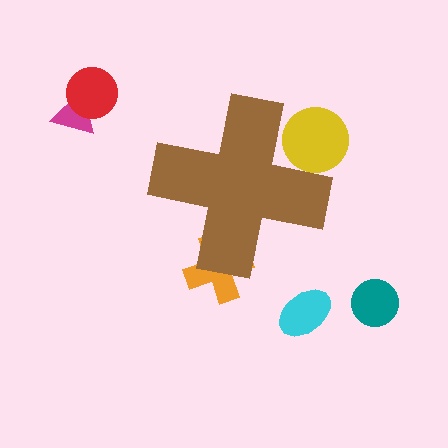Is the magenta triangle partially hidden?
No, the magenta triangle is fully visible.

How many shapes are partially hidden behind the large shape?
2 shapes are partially hidden.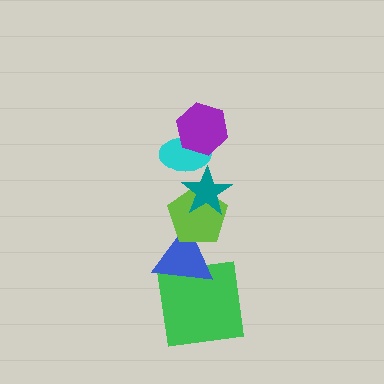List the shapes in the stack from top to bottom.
From top to bottom: the purple hexagon, the cyan ellipse, the teal star, the lime pentagon, the blue triangle, the green square.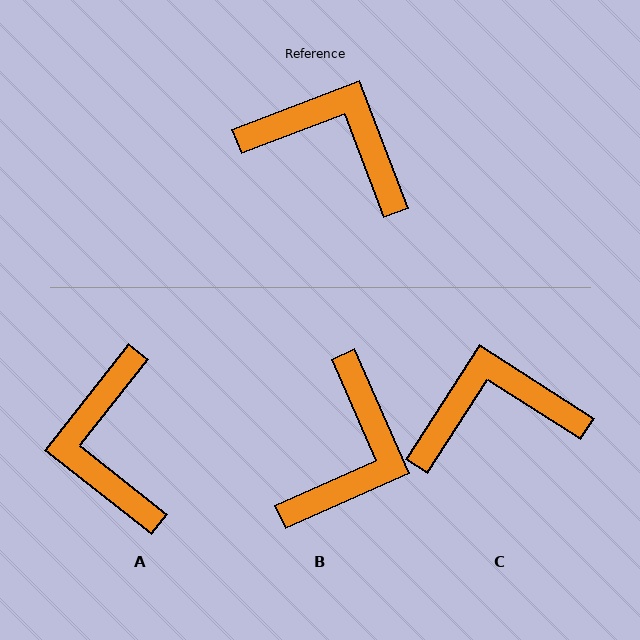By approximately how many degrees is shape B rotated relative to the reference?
Approximately 87 degrees clockwise.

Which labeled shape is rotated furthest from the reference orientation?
A, about 121 degrees away.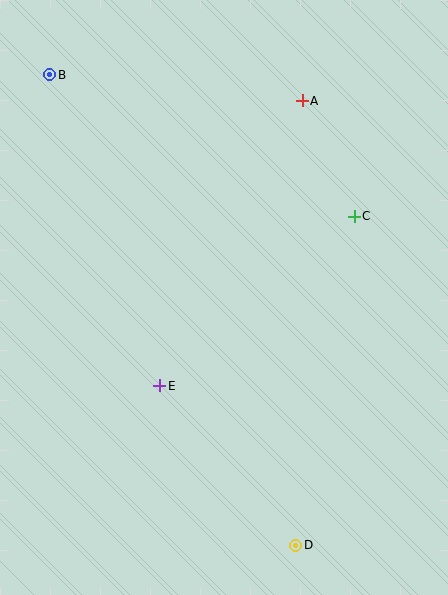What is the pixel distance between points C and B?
The distance between C and B is 336 pixels.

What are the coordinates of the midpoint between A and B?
The midpoint between A and B is at (176, 88).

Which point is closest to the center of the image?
Point E at (160, 386) is closest to the center.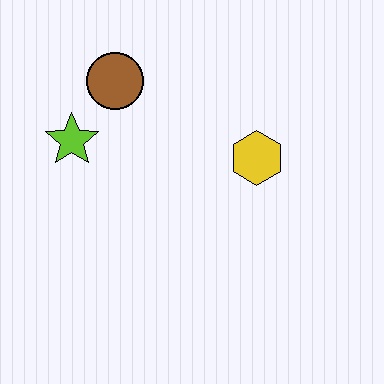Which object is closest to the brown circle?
The lime star is closest to the brown circle.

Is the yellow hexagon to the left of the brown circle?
No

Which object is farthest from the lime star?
The yellow hexagon is farthest from the lime star.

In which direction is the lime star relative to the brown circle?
The lime star is below the brown circle.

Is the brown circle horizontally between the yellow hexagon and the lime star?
Yes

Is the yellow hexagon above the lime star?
No